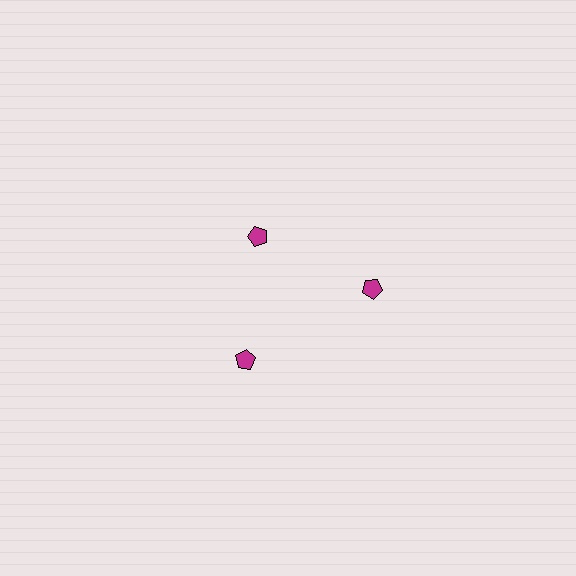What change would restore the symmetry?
The symmetry would be restored by moving it outward, back onto the ring so that all 3 pentagons sit at equal angles and equal distance from the center.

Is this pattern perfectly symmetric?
No. The 3 magenta pentagons are arranged in a ring, but one element near the 11 o'clock position is pulled inward toward the center, breaking the 3-fold rotational symmetry.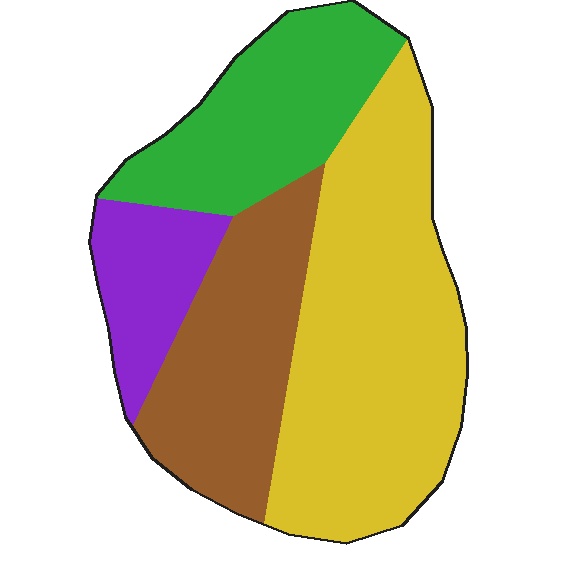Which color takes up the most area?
Yellow, at roughly 45%.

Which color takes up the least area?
Purple, at roughly 10%.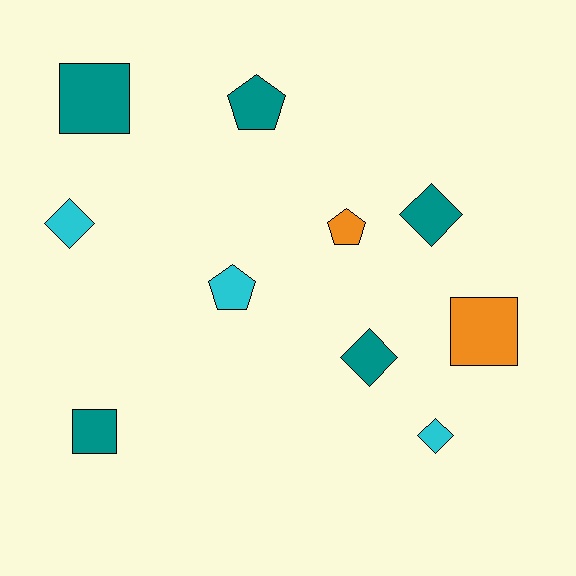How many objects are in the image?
There are 10 objects.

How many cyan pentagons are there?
There is 1 cyan pentagon.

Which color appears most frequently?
Teal, with 5 objects.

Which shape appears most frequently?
Diamond, with 4 objects.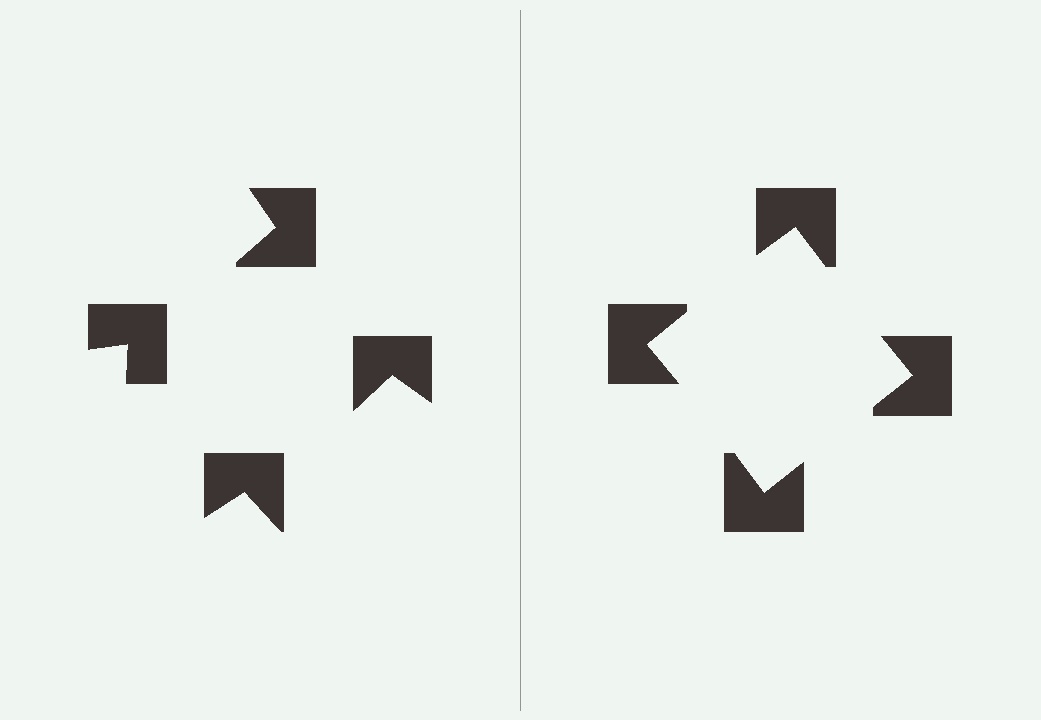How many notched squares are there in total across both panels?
8 — 4 on each side.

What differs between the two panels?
The notched squares are positioned identically on both sides; only the wedge orientations differ. On the right they align to a square; on the left they are misaligned.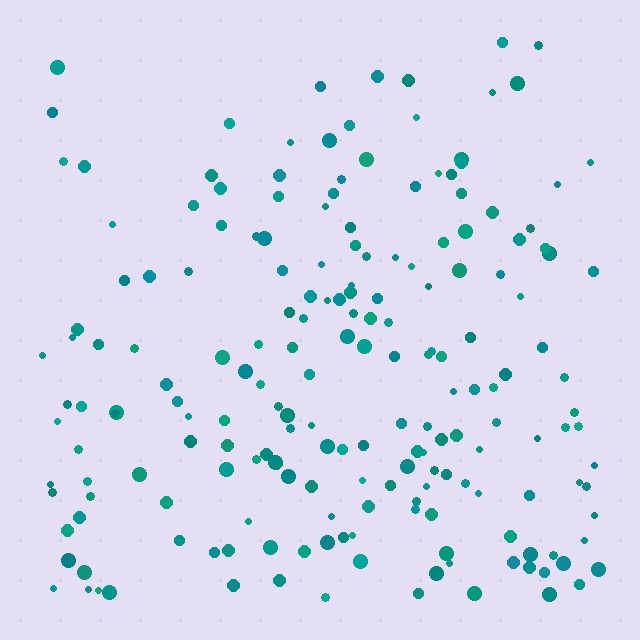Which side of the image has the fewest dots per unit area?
The top.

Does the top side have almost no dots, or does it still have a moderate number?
Still a moderate number, just noticeably fewer than the bottom.